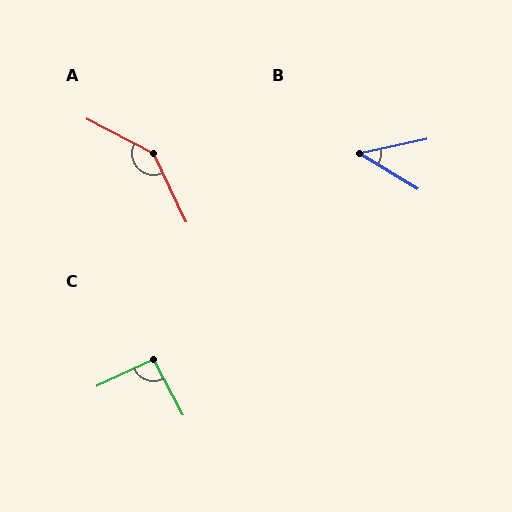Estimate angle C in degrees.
Approximately 93 degrees.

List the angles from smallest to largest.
B (44°), C (93°), A (143°).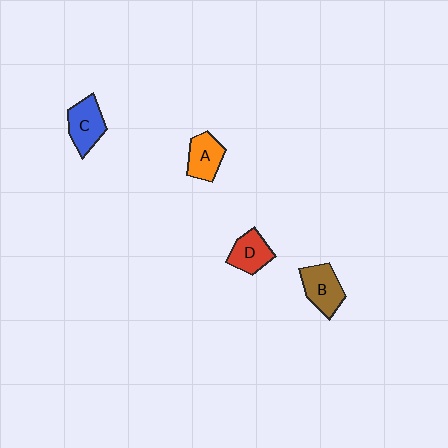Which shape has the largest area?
Shape B (brown).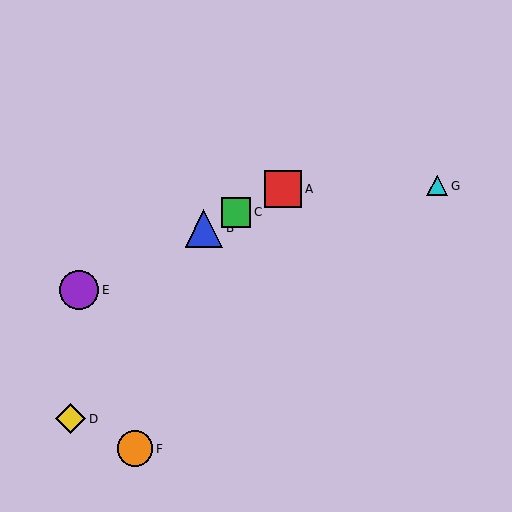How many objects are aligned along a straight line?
4 objects (A, B, C, E) are aligned along a straight line.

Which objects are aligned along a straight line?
Objects A, B, C, E are aligned along a straight line.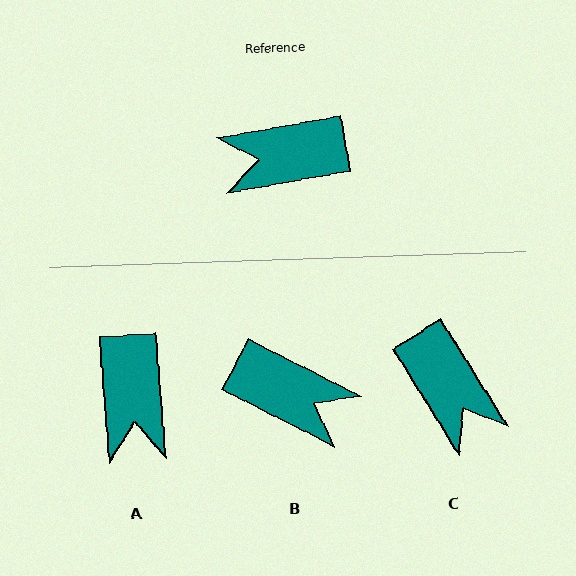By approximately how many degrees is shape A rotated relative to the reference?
Approximately 84 degrees counter-clockwise.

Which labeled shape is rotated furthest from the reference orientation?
B, about 143 degrees away.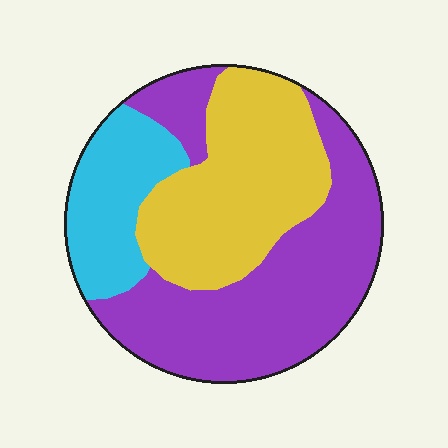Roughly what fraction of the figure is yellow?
Yellow covers around 35% of the figure.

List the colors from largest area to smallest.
From largest to smallest: purple, yellow, cyan.